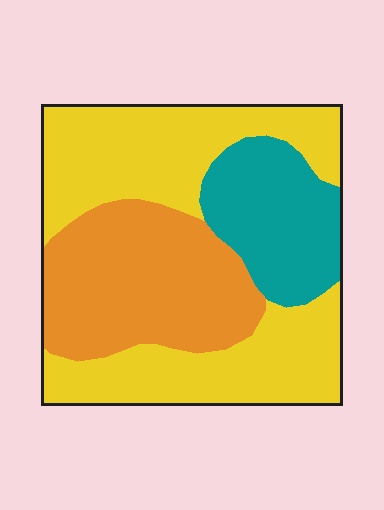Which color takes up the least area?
Teal, at roughly 20%.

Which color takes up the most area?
Yellow, at roughly 50%.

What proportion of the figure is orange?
Orange takes up between a quarter and a half of the figure.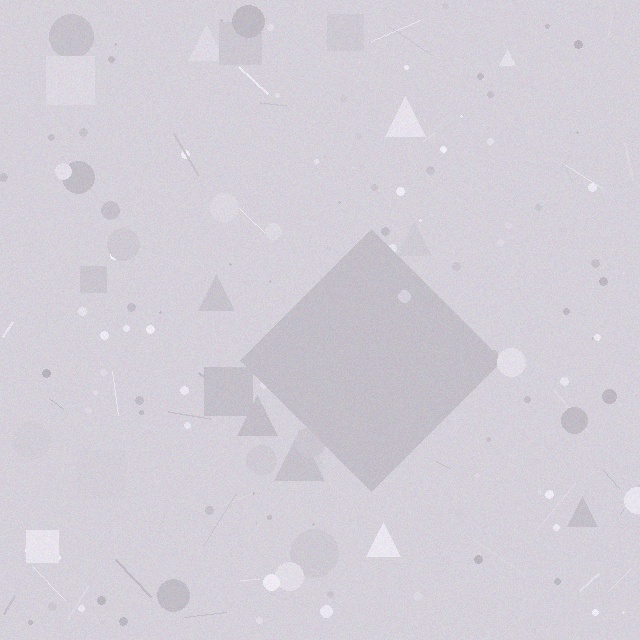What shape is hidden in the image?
A diamond is hidden in the image.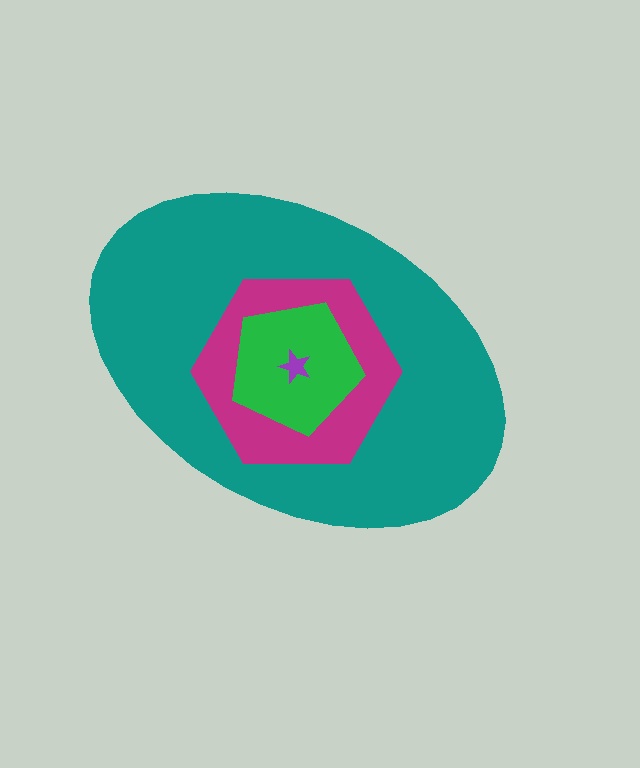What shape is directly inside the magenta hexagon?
The green pentagon.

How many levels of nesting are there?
4.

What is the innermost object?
The purple star.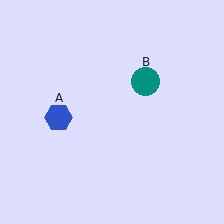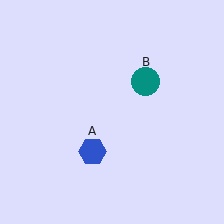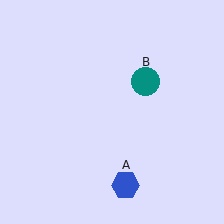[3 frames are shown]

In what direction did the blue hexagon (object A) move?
The blue hexagon (object A) moved down and to the right.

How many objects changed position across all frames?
1 object changed position: blue hexagon (object A).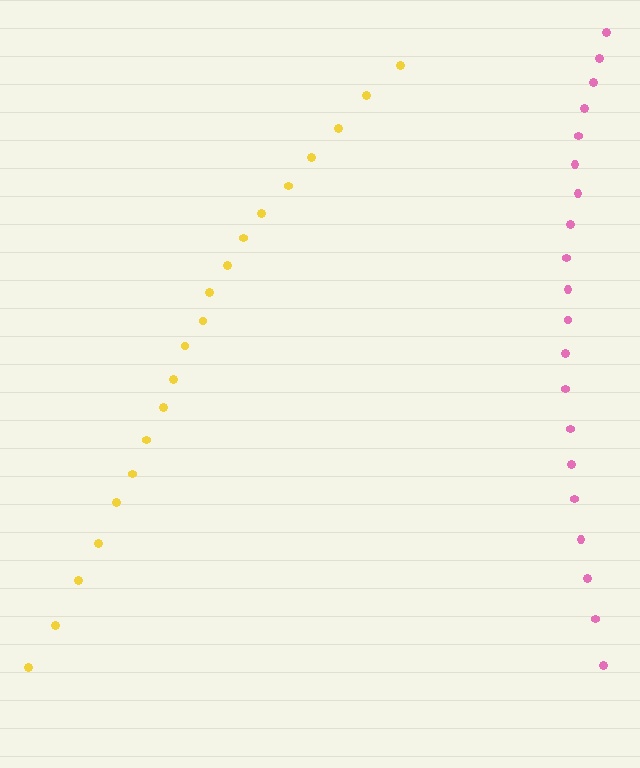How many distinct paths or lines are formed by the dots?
There are 2 distinct paths.